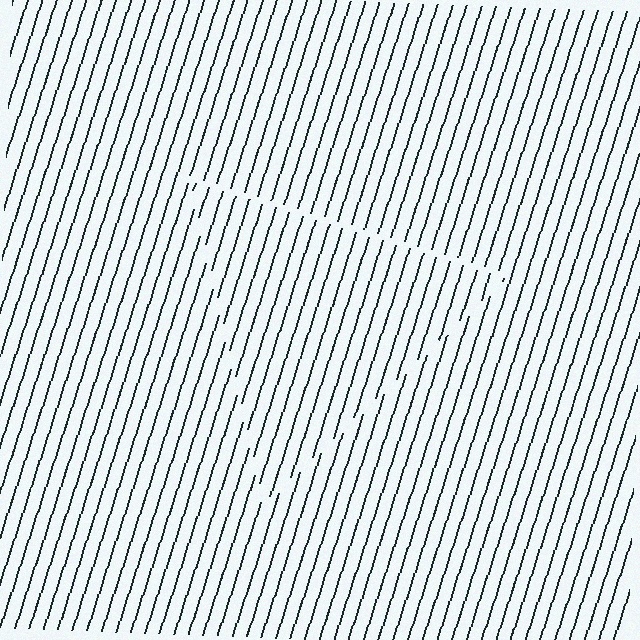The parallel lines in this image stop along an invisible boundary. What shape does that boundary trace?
An illusory triangle. The interior of the shape contains the same grating, shifted by half a period — the contour is defined by the phase discontinuity where line-ends from the inner and outer gratings abut.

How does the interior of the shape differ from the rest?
The interior of the shape contains the same grating, shifted by half a period — the contour is defined by the phase discontinuity where line-ends from the inner and outer gratings abut.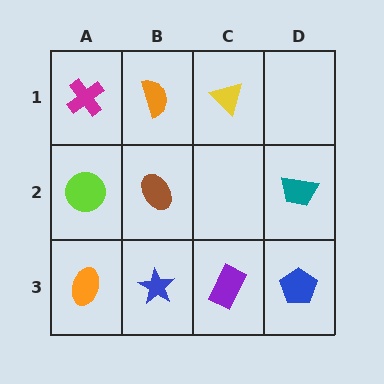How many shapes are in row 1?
3 shapes.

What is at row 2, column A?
A lime circle.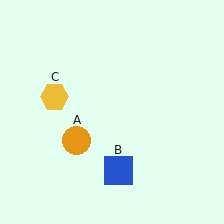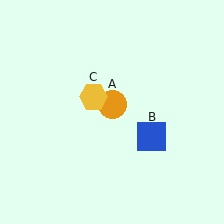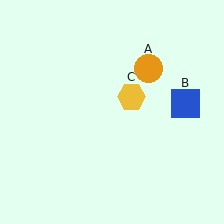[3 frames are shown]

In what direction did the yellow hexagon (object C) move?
The yellow hexagon (object C) moved right.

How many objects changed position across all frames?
3 objects changed position: orange circle (object A), blue square (object B), yellow hexagon (object C).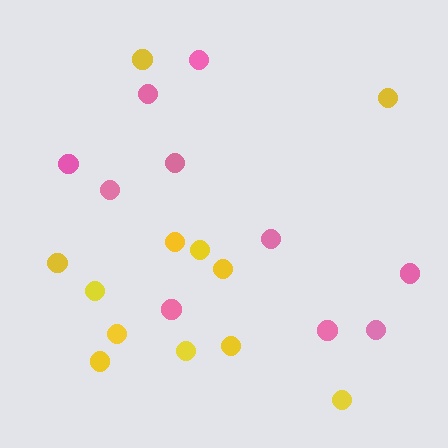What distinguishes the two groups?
There are 2 groups: one group of pink circles (10) and one group of yellow circles (12).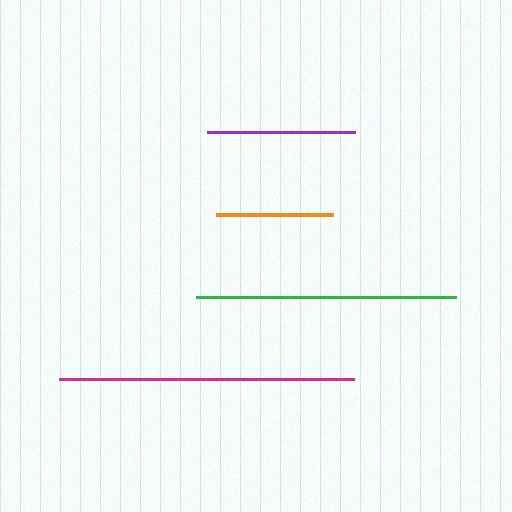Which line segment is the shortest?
The orange line is the shortest at approximately 117 pixels.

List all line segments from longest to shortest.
From longest to shortest: magenta, green, purple, orange.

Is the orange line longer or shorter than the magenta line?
The magenta line is longer than the orange line.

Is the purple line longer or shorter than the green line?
The green line is longer than the purple line.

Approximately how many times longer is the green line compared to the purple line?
The green line is approximately 1.8 times the length of the purple line.